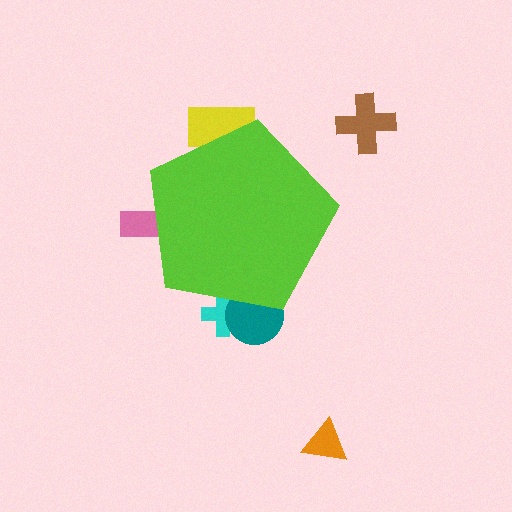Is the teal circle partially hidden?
Yes, the teal circle is partially hidden behind the lime pentagon.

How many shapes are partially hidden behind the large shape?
4 shapes are partially hidden.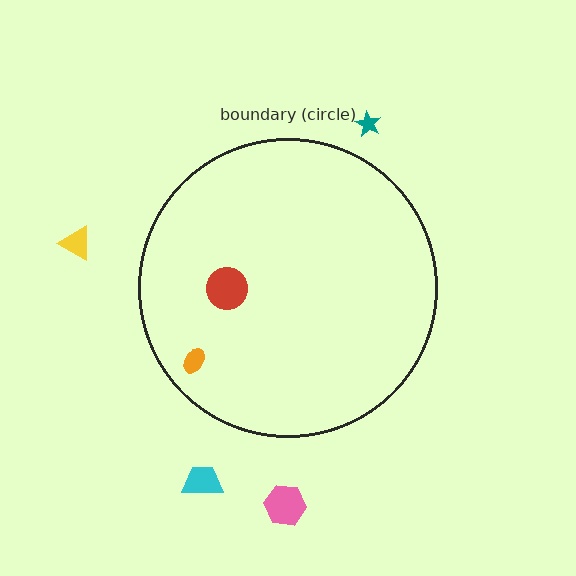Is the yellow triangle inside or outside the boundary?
Outside.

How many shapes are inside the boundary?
2 inside, 4 outside.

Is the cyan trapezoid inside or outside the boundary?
Outside.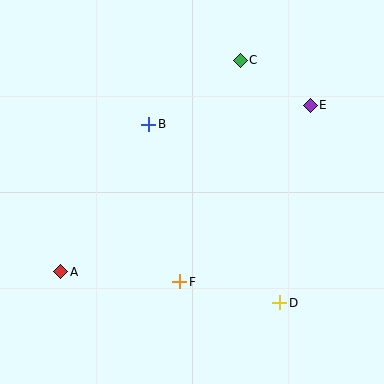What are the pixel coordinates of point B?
Point B is at (149, 124).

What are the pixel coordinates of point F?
Point F is at (180, 282).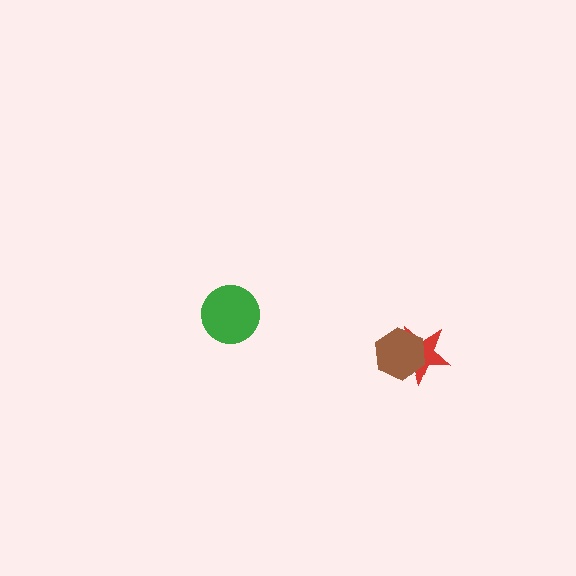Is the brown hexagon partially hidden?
No, no other shape covers it.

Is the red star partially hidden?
Yes, it is partially covered by another shape.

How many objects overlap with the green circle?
0 objects overlap with the green circle.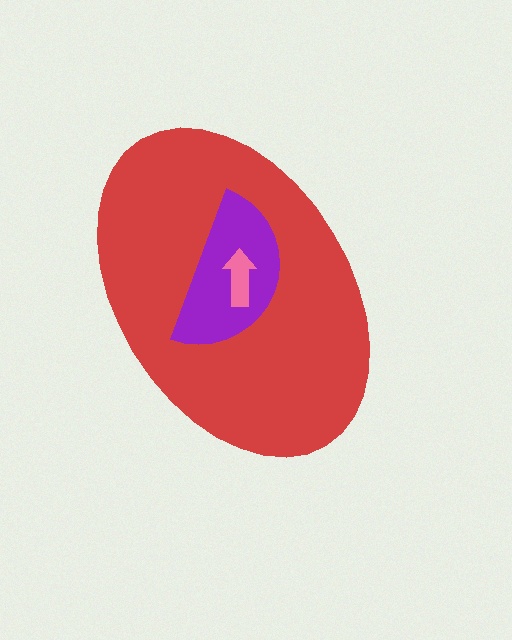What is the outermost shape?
The red ellipse.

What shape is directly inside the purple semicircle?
The pink arrow.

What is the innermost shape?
The pink arrow.